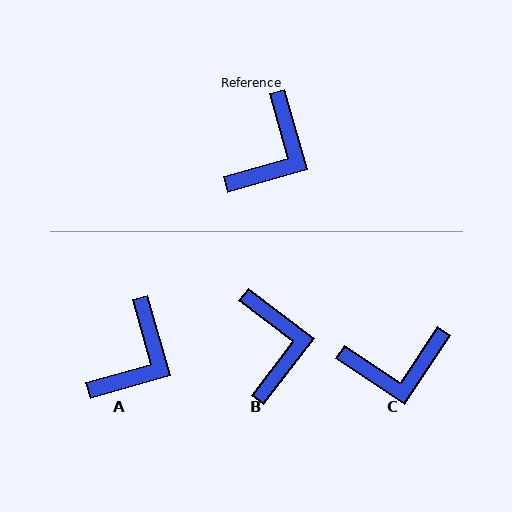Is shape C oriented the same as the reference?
No, it is off by about 50 degrees.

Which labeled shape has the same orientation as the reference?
A.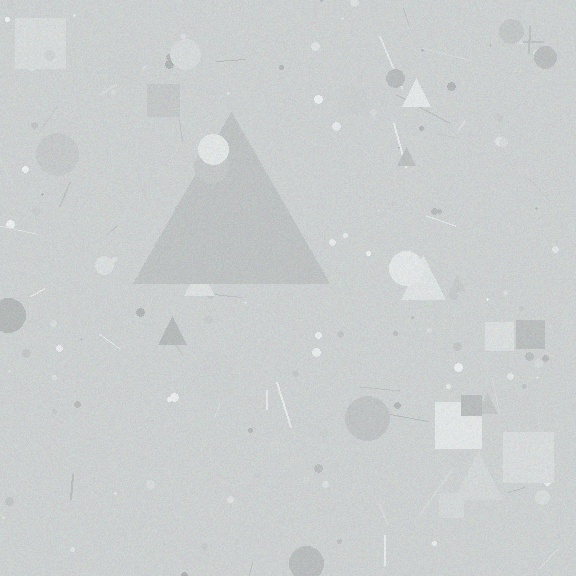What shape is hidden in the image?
A triangle is hidden in the image.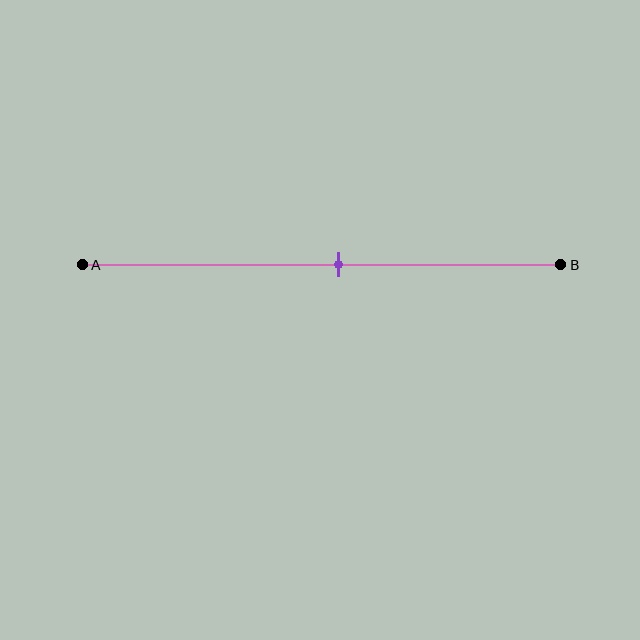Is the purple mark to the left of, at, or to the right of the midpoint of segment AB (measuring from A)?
The purple mark is to the right of the midpoint of segment AB.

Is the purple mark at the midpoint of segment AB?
No, the mark is at about 55% from A, not at the 50% midpoint.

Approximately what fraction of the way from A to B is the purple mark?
The purple mark is approximately 55% of the way from A to B.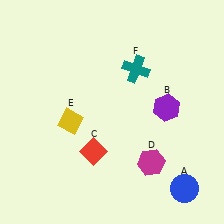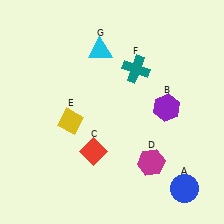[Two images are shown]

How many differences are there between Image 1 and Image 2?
There is 1 difference between the two images.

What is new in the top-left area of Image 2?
A cyan triangle (G) was added in the top-left area of Image 2.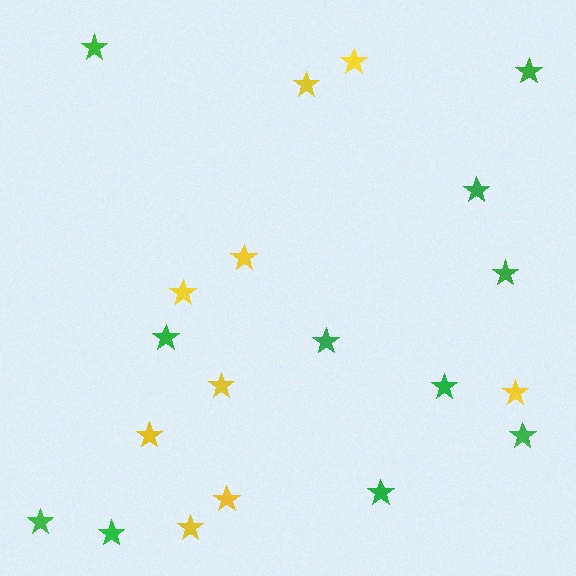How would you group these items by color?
There are 2 groups: one group of green stars (11) and one group of yellow stars (9).